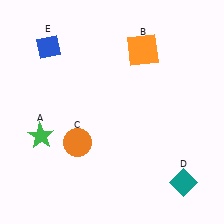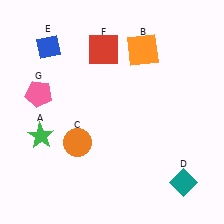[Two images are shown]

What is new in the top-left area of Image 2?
A red square (F) was added in the top-left area of Image 2.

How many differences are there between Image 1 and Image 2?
There are 2 differences between the two images.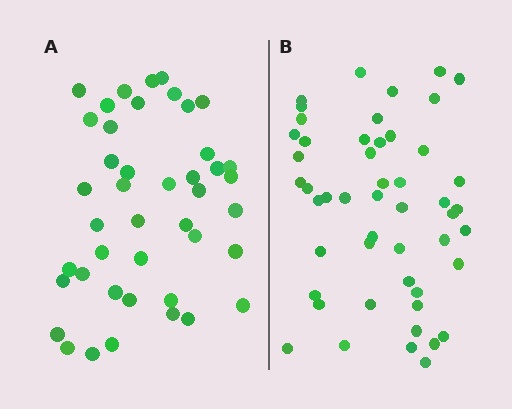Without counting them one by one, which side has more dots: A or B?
Region B (the right region) has more dots.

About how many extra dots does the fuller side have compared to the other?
Region B has roughly 8 or so more dots than region A.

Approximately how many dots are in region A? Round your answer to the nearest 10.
About 40 dots. (The exact count is 43, which rounds to 40.)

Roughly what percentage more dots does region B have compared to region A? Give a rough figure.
About 15% more.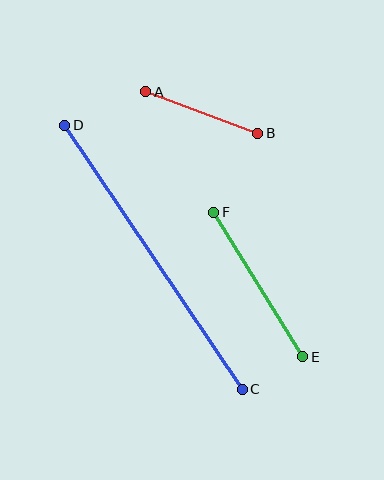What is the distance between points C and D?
The distance is approximately 318 pixels.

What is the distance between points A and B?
The distance is approximately 120 pixels.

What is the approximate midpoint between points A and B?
The midpoint is at approximately (202, 113) pixels.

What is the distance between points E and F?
The distance is approximately 170 pixels.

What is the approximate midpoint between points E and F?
The midpoint is at approximately (258, 284) pixels.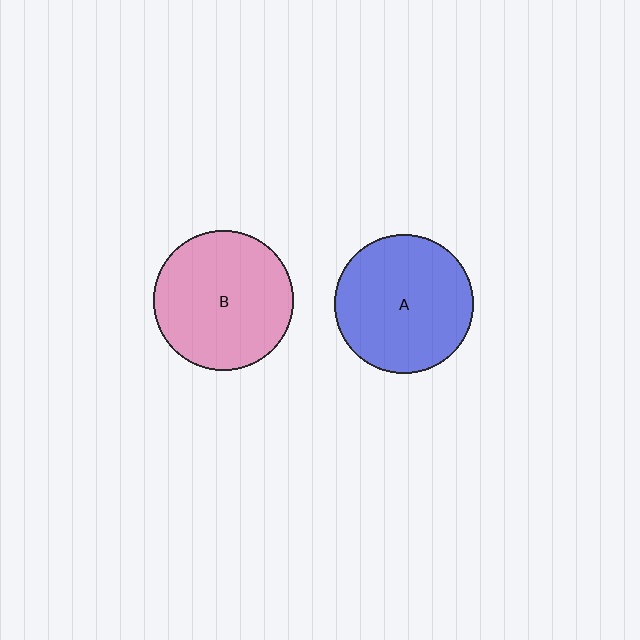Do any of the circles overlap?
No, none of the circles overlap.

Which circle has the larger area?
Circle B (pink).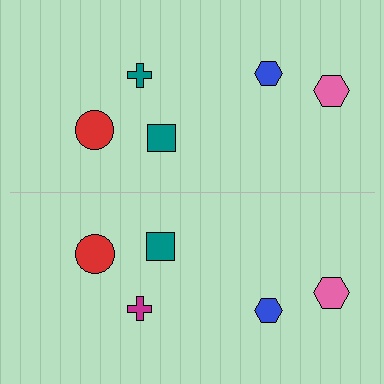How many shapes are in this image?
There are 10 shapes in this image.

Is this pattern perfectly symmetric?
No, the pattern is not perfectly symmetric. The magenta cross on the bottom side breaks the symmetry — its mirror counterpart is teal.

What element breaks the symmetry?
The magenta cross on the bottom side breaks the symmetry — its mirror counterpart is teal.